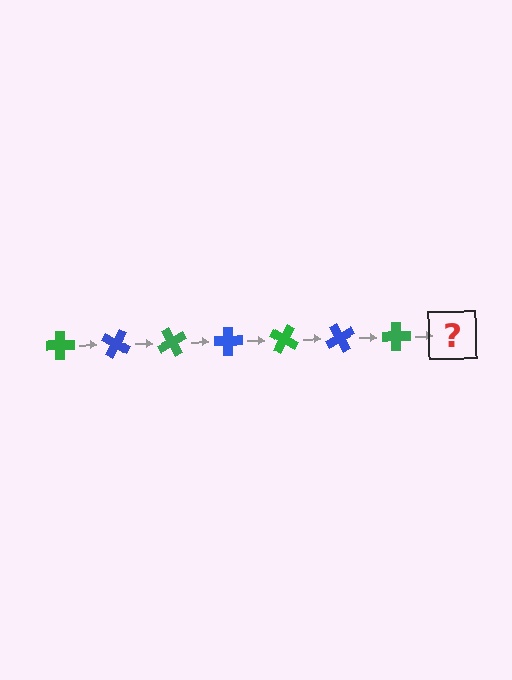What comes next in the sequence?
The next element should be a blue cross, rotated 210 degrees from the start.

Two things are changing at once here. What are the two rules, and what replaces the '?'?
The two rules are that it rotates 30 degrees each step and the color cycles through green and blue. The '?' should be a blue cross, rotated 210 degrees from the start.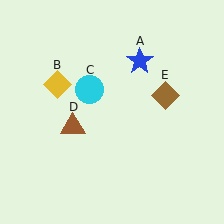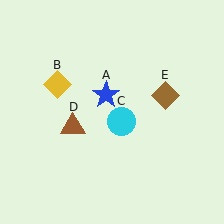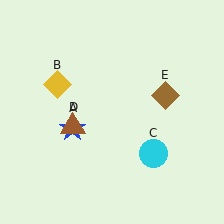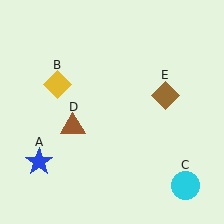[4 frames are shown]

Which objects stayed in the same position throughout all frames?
Yellow diamond (object B) and brown triangle (object D) and brown diamond (object E) remained stationary.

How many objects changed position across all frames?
2 objects changed position: blue star (object A), cyan circle (object C).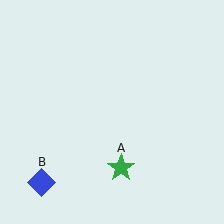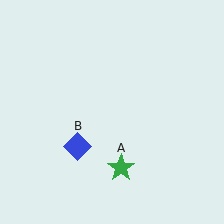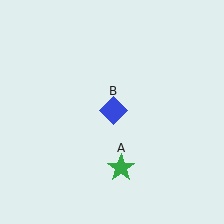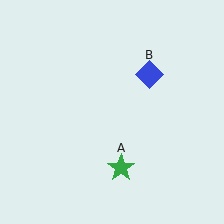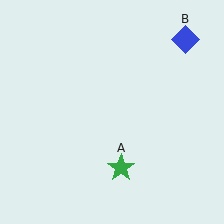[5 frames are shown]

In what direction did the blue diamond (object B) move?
The blue diamond (object B) moved up and to the right.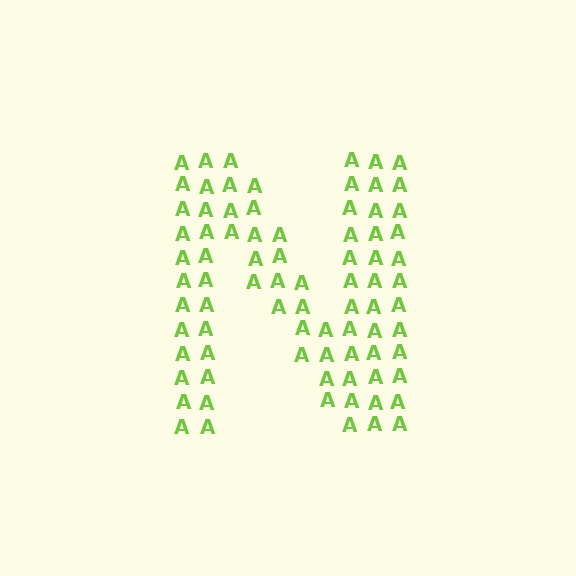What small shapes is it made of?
It is made of small letter A's.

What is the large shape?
The large shape is the letter N.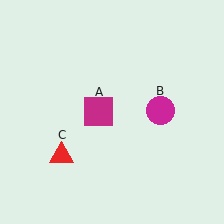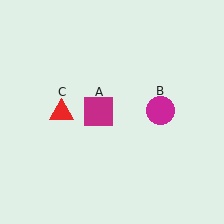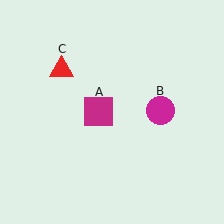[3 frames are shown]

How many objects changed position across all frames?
1 object changed position: red triangle (object C).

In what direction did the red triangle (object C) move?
The red triangle (object C) moved up.